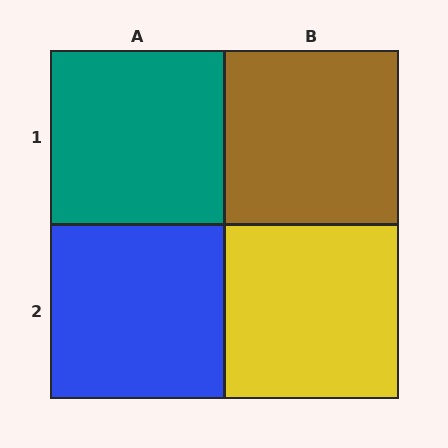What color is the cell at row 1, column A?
Teal.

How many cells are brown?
1 cell is brown.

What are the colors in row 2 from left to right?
Blue, yellow.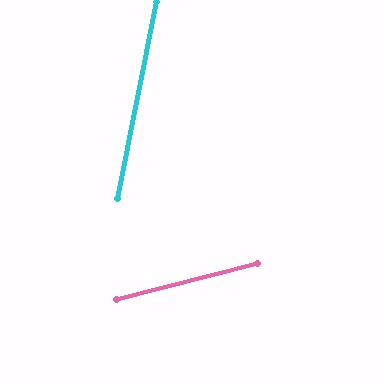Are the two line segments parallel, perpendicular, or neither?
Neither parallel nor perpendicular — they differ by about 64°.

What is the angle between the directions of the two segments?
Approximately 64 degrees.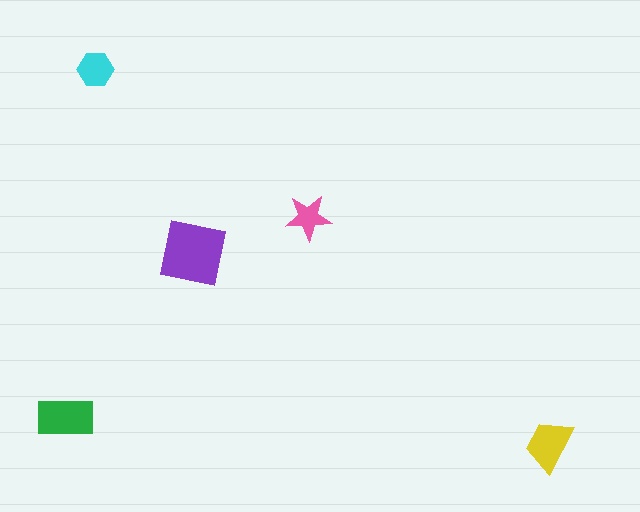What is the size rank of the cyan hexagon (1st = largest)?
4th.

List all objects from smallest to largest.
The pink star, the cyan hexagon, the yellow trapezoid, the green rectangle, the purple square.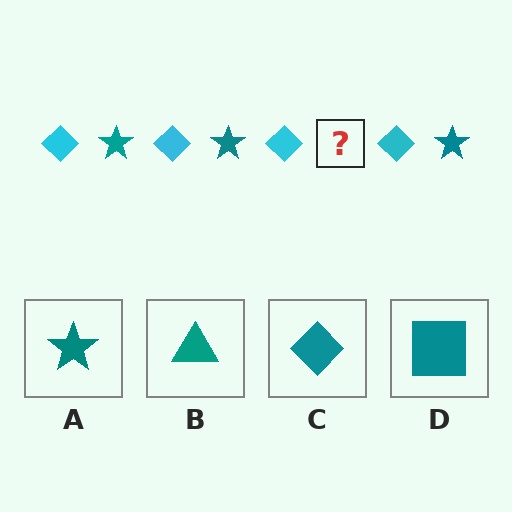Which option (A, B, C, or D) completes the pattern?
A.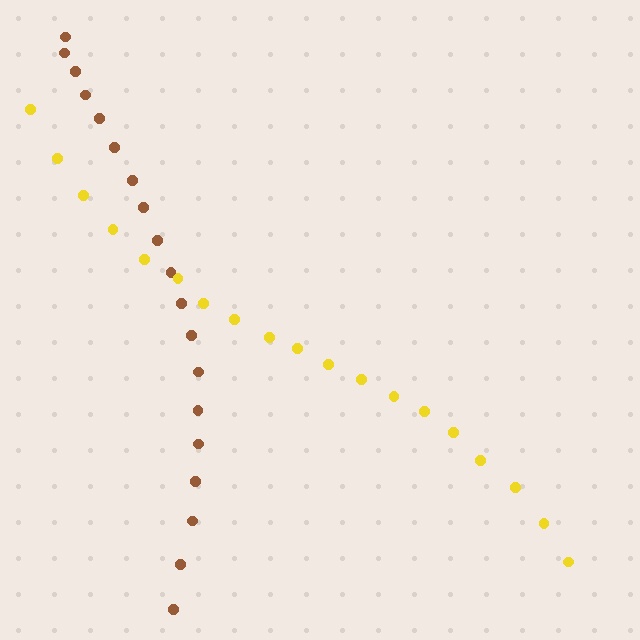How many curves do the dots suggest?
There are 2 distinct paths.